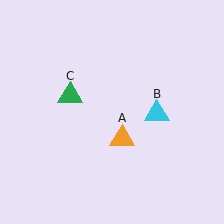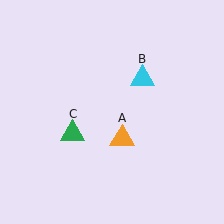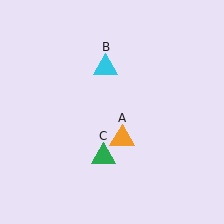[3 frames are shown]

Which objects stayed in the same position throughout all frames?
Orange triangle (object A) remained stationary.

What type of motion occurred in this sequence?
The cyan triangle (object B), green triangle (object C) rotated counterclockwise around the center of the scene.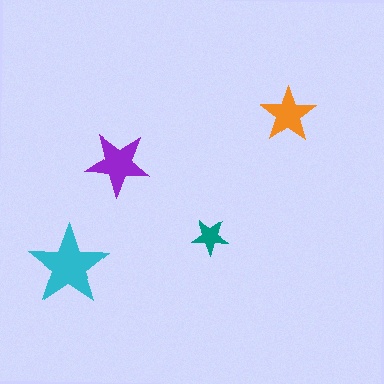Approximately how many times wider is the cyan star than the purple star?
About 1.5 times wider.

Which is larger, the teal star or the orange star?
The orange one.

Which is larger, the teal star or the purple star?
The purple one.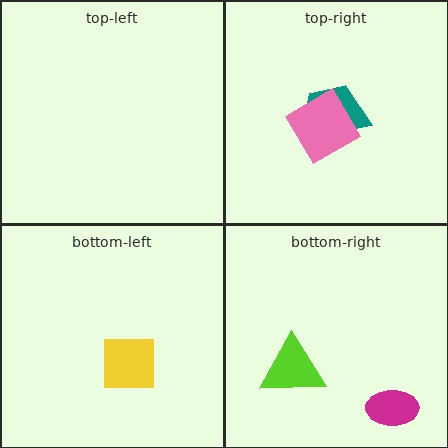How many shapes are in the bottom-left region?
1.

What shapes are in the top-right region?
The teal trapezoid, the pink diamond.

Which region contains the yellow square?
The bottom-left region.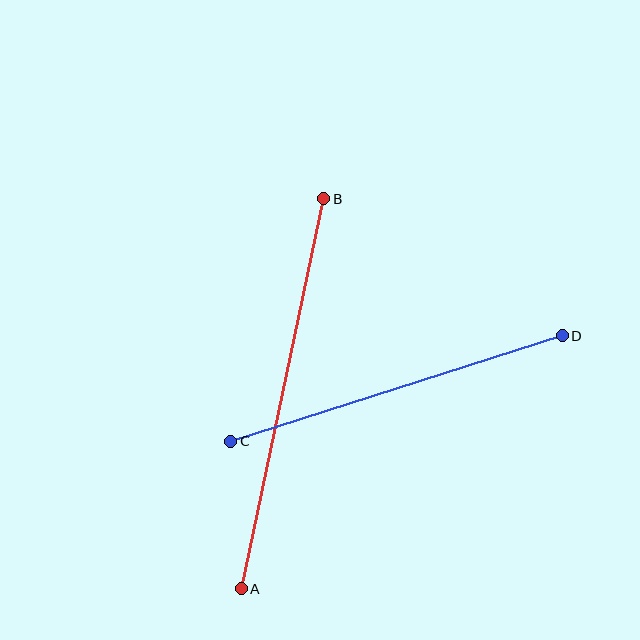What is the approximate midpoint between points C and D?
The midpoint is at approximately (396, 389) pixels.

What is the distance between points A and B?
The distance is approximately 398 pixels.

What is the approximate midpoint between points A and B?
The midpoint is at approximately (282, 394) pixels.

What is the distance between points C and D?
The distance is approximately 348 pixels.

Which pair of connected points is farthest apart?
Points A and B are farthest apart.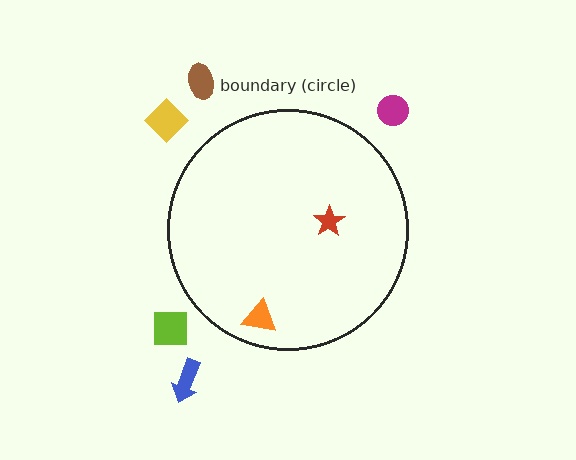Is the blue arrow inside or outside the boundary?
Outside.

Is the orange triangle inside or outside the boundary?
Inside.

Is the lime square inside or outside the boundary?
Outside.